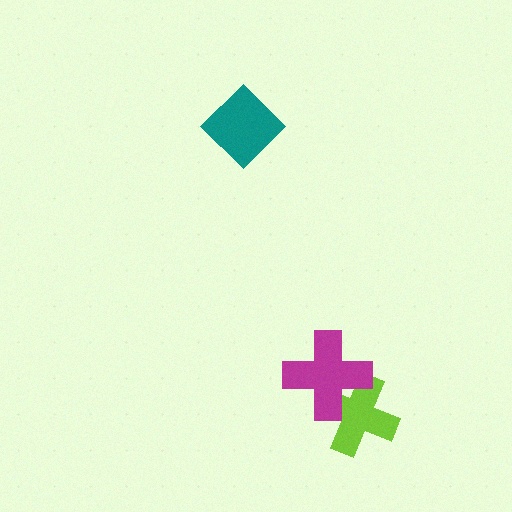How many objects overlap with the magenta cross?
1 object overlaps with the magenta cross.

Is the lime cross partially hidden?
Yes, it is partially covered by another shape.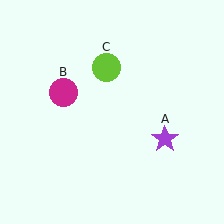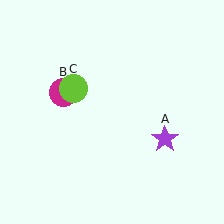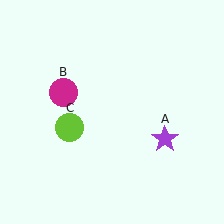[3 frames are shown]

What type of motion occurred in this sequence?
The lime circle (object C) rotated counterclockwise around the center of the scene.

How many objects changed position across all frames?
1 object changed position: lime circle (object C).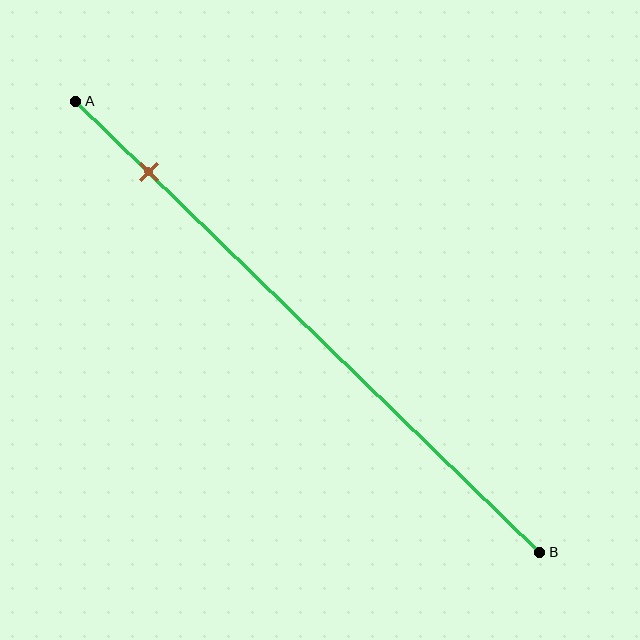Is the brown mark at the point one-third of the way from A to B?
No, the mark is at about 15% from A, not at the 33% one-third point.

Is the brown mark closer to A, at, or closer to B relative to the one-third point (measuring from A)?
The brown mark is closer to point A than the one-third point of segment AB.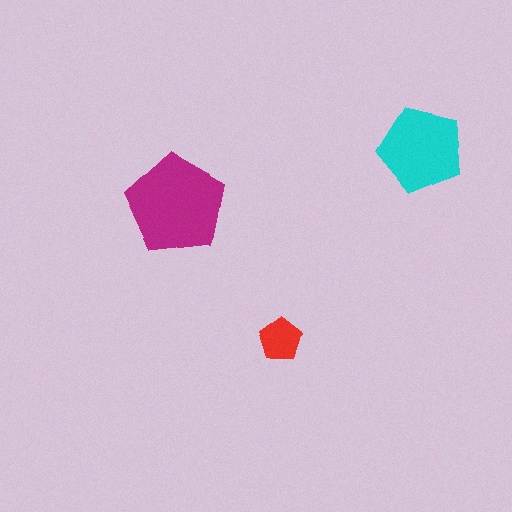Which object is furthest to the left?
The magenta pentagon is leftmost.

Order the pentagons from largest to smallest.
the magenta one, the cyan one, the red one.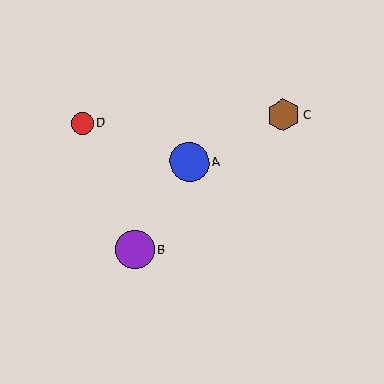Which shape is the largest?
The blue circle (labeled A) is the largest.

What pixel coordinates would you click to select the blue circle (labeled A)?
Click at (189, 162) to select the blue circle A.